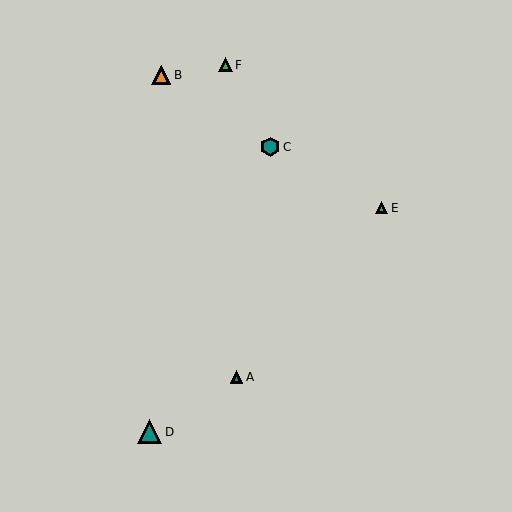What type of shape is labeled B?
Shape B is an orange triangle.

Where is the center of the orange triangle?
The center of the orange triangle is at (161, 75).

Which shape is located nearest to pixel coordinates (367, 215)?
The green triangle (labeled E) at (382, 208) is nearest to that location.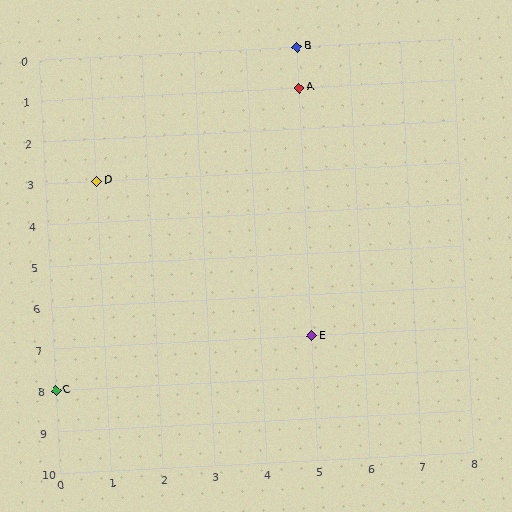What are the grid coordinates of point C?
Point C is at grid coordinates (0, 8).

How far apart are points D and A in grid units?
Points D and A are 4 columns and 2 rows apart (about 4.5 grid units diagonally).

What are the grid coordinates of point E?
Point E is at grid coordinates (5, 7).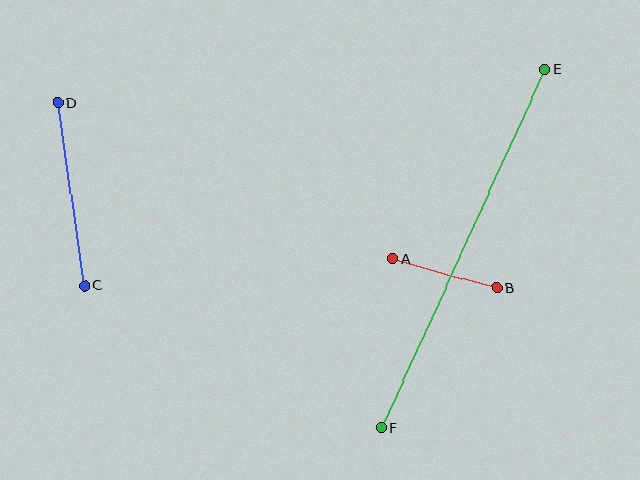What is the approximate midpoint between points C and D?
The midpoint is at approximately (71, 194) pixels.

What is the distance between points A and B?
The distance is approximately 108 pixels.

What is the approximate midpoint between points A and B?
The midpoint is at approximately (445, 274) pixels.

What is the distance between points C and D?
The distance is approximately 185 pixels.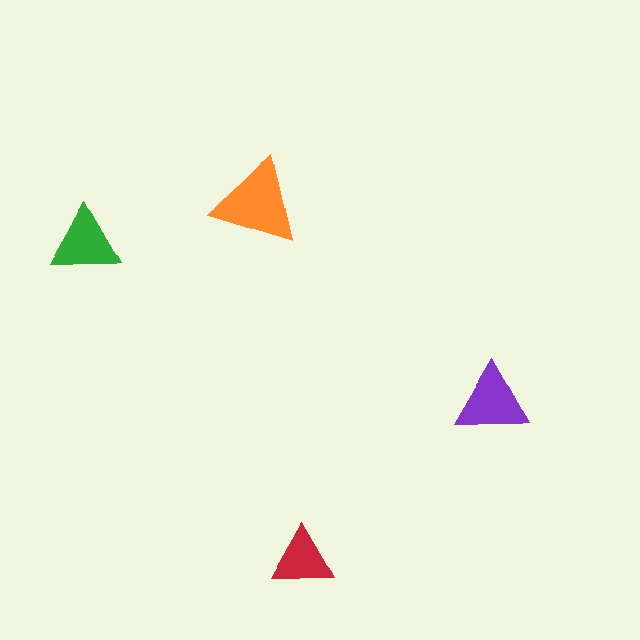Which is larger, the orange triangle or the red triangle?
The orange one.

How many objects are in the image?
There are 4 objects in the image.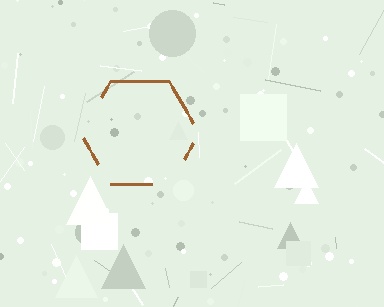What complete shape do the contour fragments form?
The contour fragments form a hexagon.